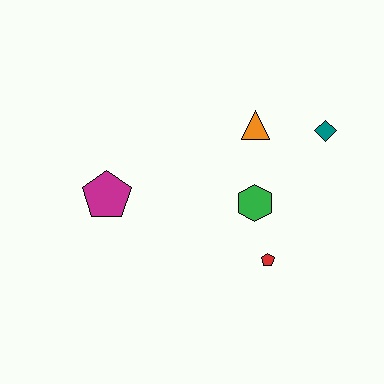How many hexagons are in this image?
There is 1 hexagon.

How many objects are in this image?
There are 5 objects.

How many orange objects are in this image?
There is 1 orange object.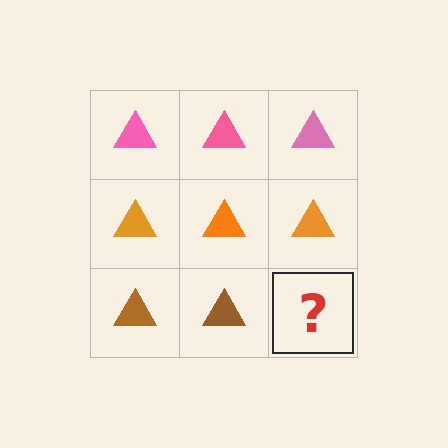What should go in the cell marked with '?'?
The missing cell should contain a brown triangle.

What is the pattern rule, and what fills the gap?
The rule is that each row has a consistent color. The gap should be filled with a brown triangle.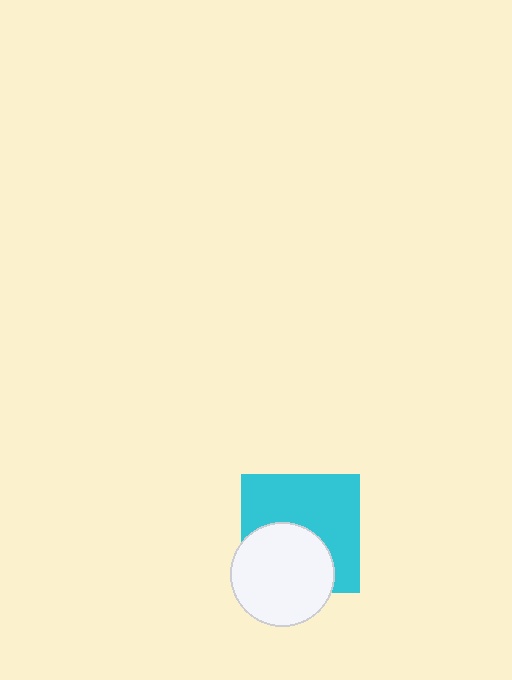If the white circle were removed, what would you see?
You would see the complete cyan square.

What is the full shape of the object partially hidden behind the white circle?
The partially hidden object is a cyan square.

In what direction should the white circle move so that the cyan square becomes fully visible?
The white circle should move down. That is the shortest direction to clear the overlap and leave the cyan square fully visible.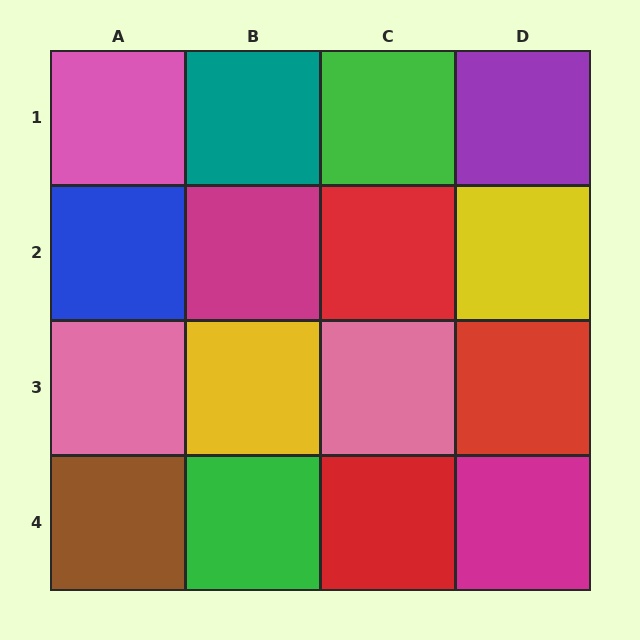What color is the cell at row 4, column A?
Brown.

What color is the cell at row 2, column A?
Blue.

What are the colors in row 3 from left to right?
Pink, yellow, pink, red.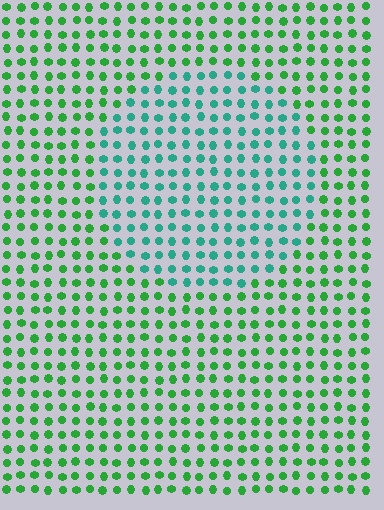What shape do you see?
I see a circle.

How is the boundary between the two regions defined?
The boundary is defined purely by a slight shift in hue (about 39 degrees). Spacing, size, and orientation are identical on both sides.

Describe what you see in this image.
The image is filled with small green elements in a uniform arrangement. A circle-shaped region is visible where the elements are tinted to a slightly different hue, forming a subtle color boundary.